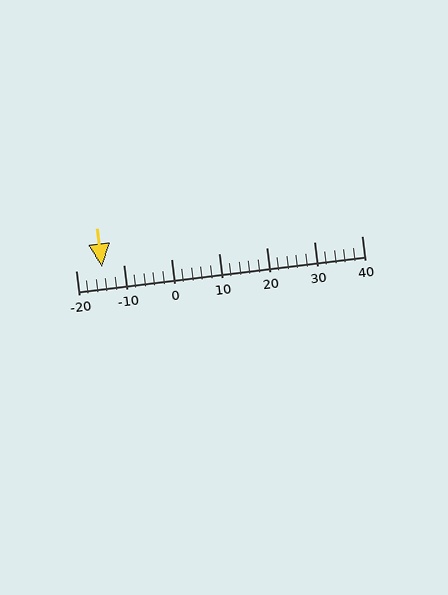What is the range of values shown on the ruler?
The ruler shows values from -20 to 40.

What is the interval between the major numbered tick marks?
The major tick marks are spaced 10 units apart.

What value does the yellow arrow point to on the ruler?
The yellow arrow points to approximately -14.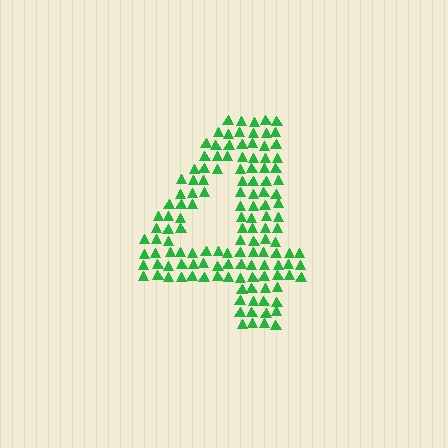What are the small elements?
The small elements are triangles.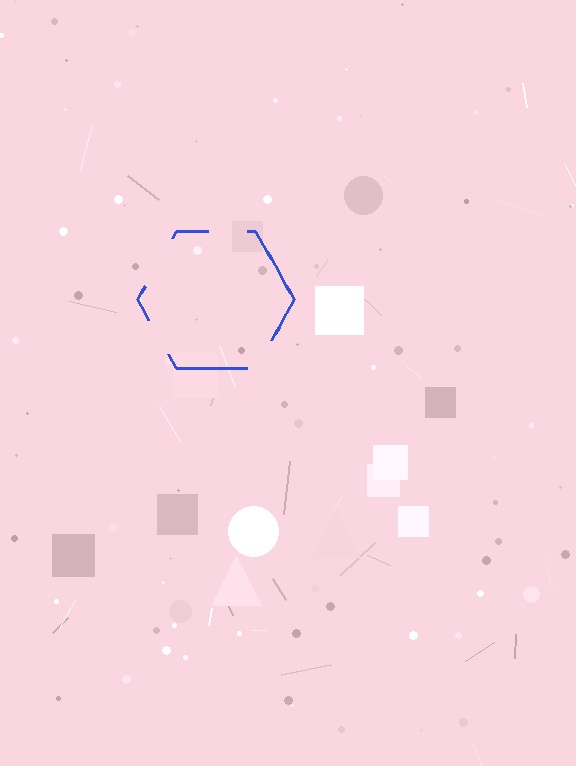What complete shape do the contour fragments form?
The contour fragments form a hexagon.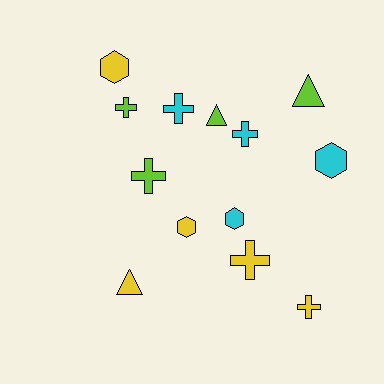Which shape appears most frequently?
Cross, with 6 objects.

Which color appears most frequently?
Yellow, with 5 objects.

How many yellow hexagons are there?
There are 2 yellow hexagons.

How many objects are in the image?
There are 13 objects.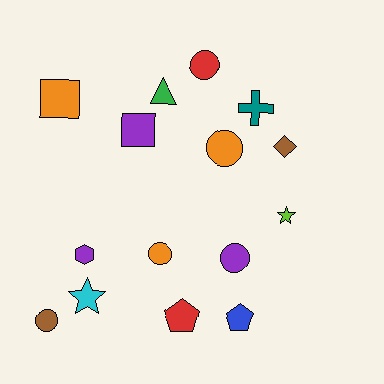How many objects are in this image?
There are 15 objects.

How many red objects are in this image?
There are 2 red objects.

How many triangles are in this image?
There is 1 triangle.